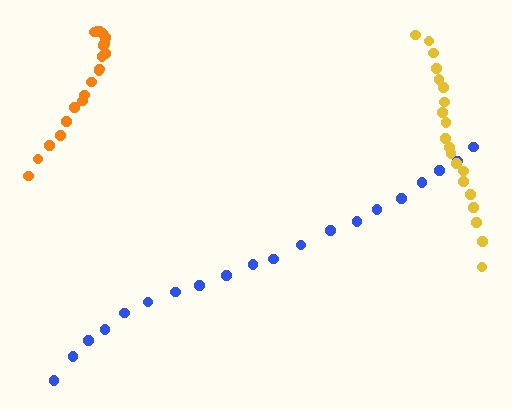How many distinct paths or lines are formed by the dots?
There are 3 distinct paths.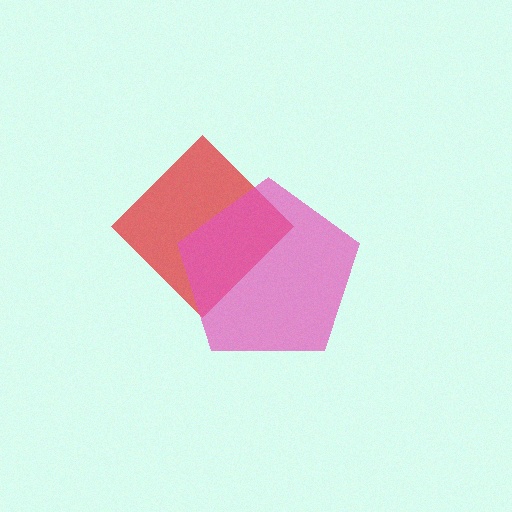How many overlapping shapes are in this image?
There are 2 overlapping shapes in the image.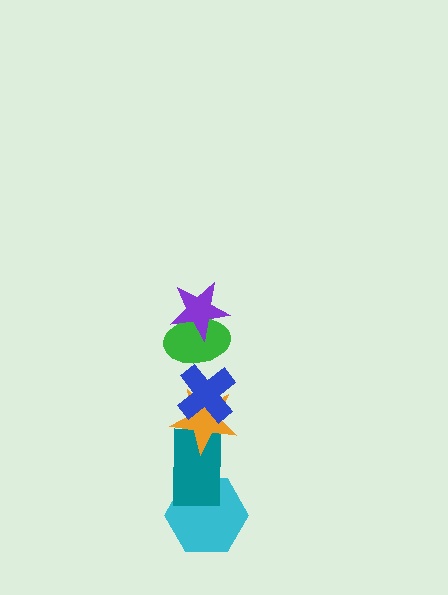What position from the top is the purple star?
The purple star is 1st from the top.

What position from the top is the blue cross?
The blue cross is 3rd from the top.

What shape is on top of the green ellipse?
The purple star is on top of the green ellipse.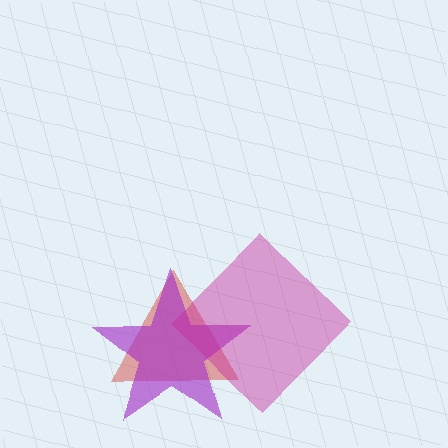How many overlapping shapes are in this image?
There are 3 overlapping shapes in the image.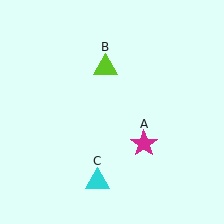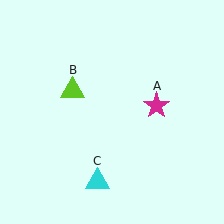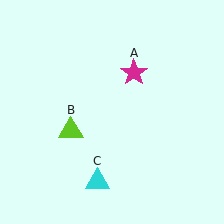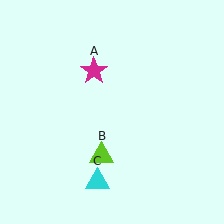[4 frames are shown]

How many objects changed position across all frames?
2 objects changed position: magenta star (object A), lime triangle (object B).